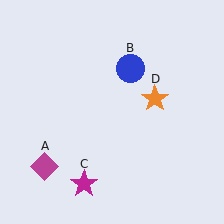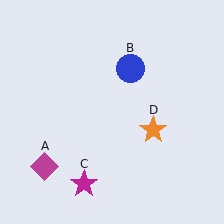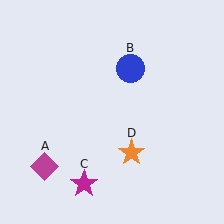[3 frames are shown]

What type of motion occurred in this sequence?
The orange star (object D) rotated clockwise around the center of the scene.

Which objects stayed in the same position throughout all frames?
Magenta diamond (object A) and blue circle (object B) and magenta star (object C) remained stationary.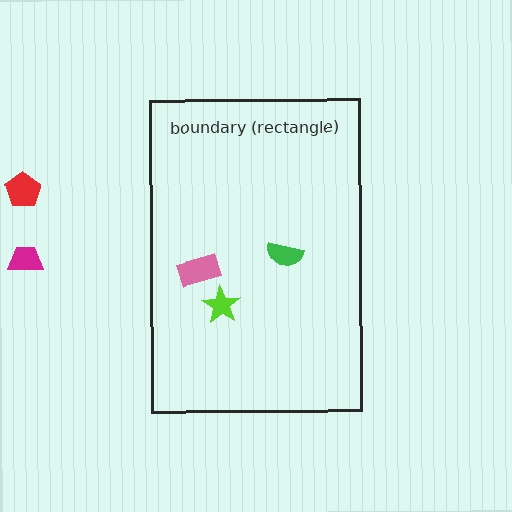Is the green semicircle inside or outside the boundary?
Inside.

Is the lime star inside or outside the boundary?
Inside.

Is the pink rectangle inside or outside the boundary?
Inside.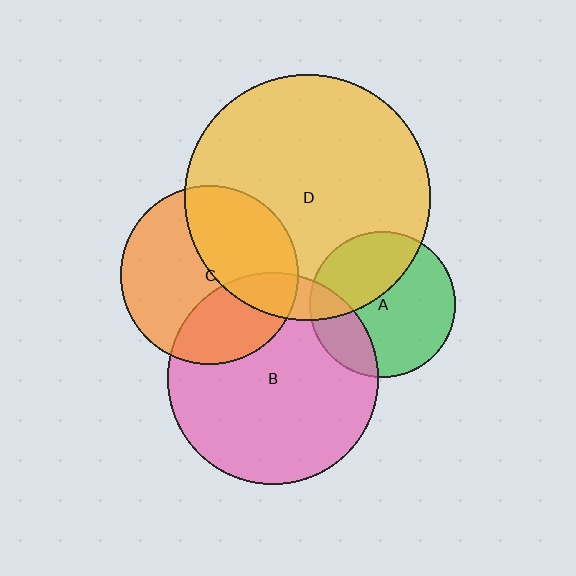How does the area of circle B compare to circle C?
Approximately 1.4 times.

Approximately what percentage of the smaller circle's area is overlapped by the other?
Approximately 10%.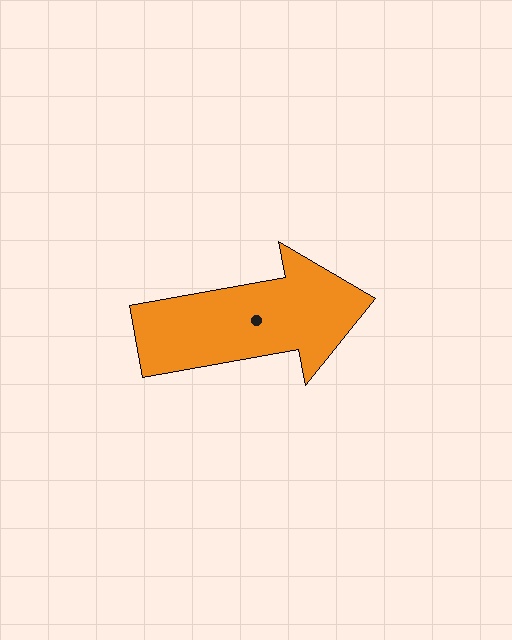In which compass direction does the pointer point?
East.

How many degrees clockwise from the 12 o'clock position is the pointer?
Approximately 80 degrees.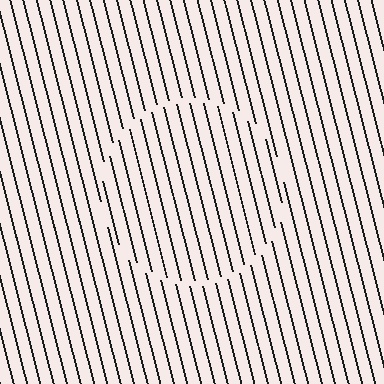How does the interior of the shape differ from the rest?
The interior of the shape contains the same grating, shifted by half a period — the contour is defined by the phase discontinuity where line-ends from the inner and outer gratings abut.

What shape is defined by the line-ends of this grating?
An illusory circle. The interior of the shape contains the same grating, shifted by half a period — the contour is defined by the phase discontinuity where line-ends from the inner and outer gratings abut.